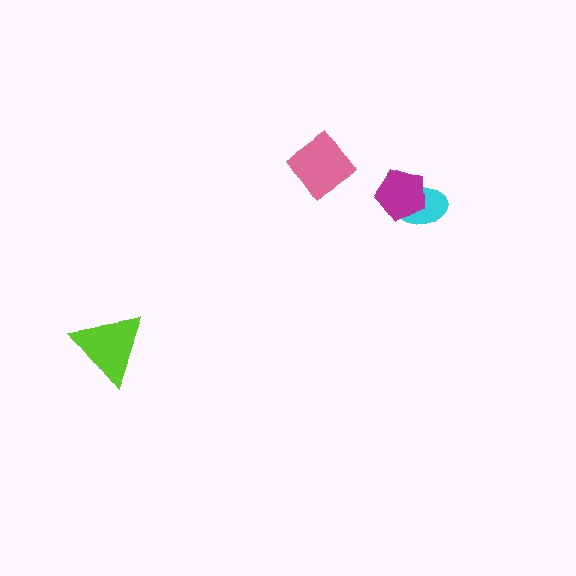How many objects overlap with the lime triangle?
0 objects overlap with the lime triangle.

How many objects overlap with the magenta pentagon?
1 object overlaps with the magenta pentagon.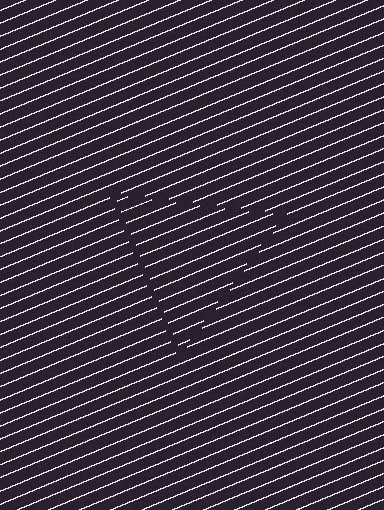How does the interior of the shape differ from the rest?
The interior of the shape contains the same grating, shifted by half a period — the contour is defined by the phase discontinuity where line-ends from the inner and outer gratings abut.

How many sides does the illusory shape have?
3 sides — the line-ends trace a triangle.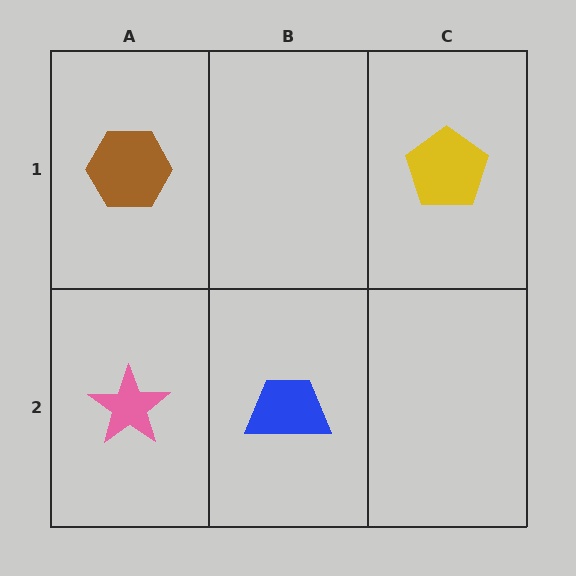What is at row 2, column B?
A blue trapezoid.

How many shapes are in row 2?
2 shapes.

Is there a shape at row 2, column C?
No, that cell is empty.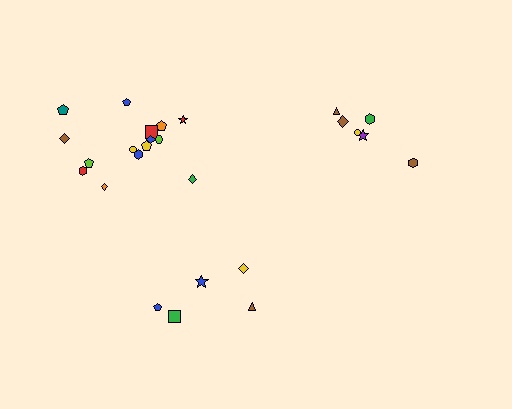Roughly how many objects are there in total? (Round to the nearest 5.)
Roughly 25 objects in total.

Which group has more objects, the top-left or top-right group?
The top-left group.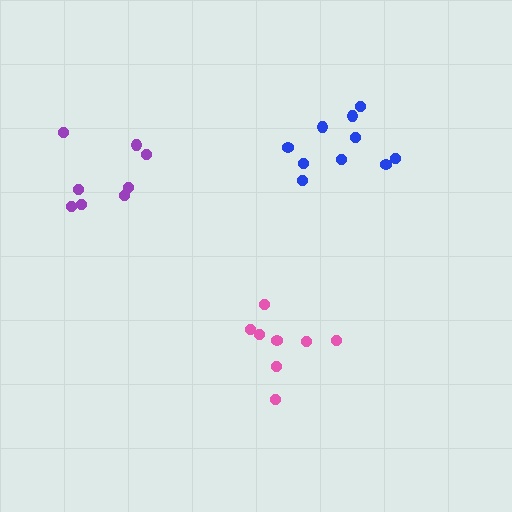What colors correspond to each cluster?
The clusters are colored: purple, blue, pink.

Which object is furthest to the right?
The blue cluster is rightmost.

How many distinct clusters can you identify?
There are 3 distinct clusters.